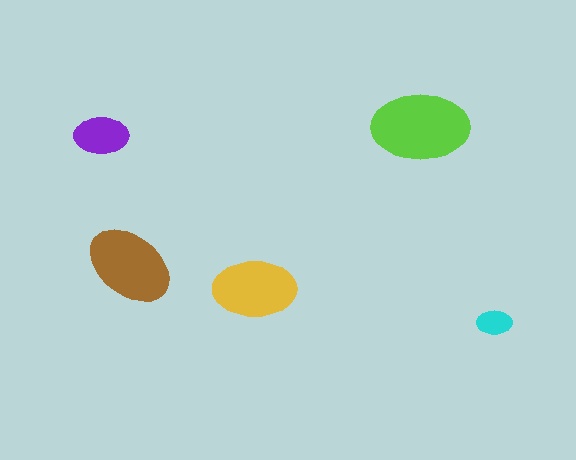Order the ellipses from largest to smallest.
the lime one, the brown one, the yellow one, the purple one, the cyan one.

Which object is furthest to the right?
The cyan ellipse is rightmost.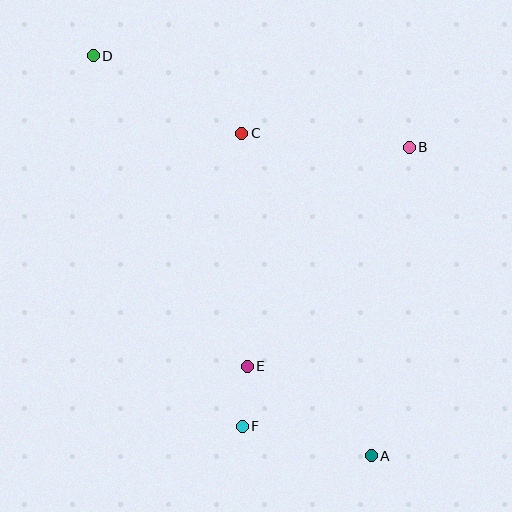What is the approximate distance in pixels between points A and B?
The distance between A and B is approximately 311 pixels.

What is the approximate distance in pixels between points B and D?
The distance between B and D is approximately 329 pixels.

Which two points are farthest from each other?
Points A and D are farthest from each other.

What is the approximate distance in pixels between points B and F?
The distance between B and F is approximately 325 pixels.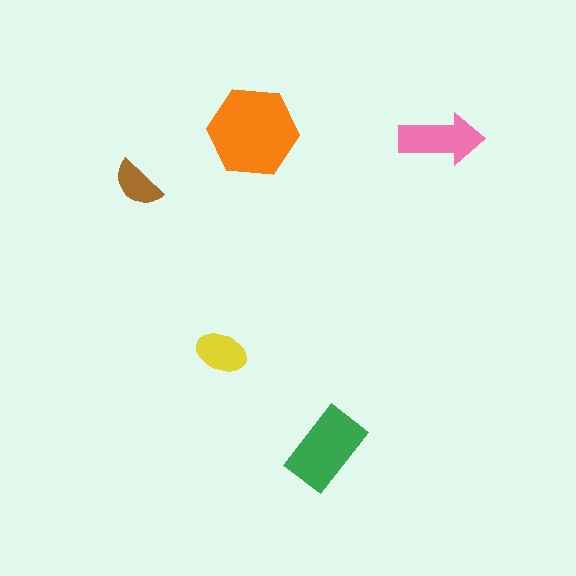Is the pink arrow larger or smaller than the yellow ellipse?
Larger.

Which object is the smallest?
The brown semicircle.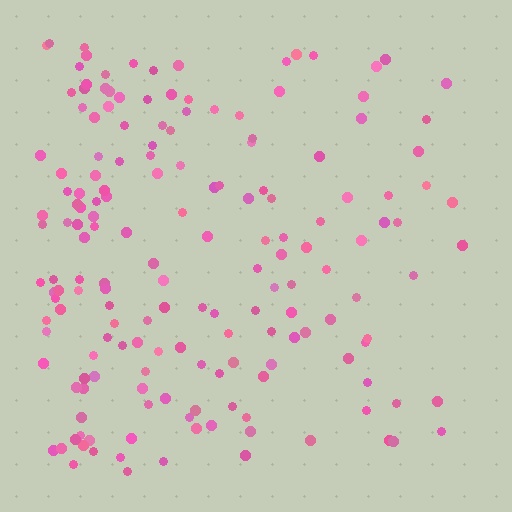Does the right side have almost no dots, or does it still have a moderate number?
Still a moderate number, just noticeably fewer than the left.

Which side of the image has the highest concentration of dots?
The left.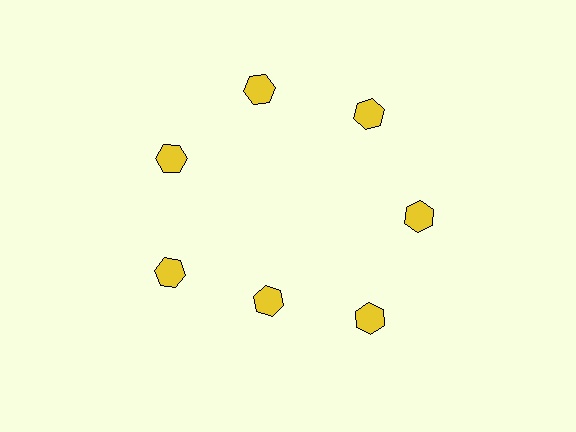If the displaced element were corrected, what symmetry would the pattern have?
It would have 7-fold rotational symmetry — the pattern would map onto itself every 51 degrees.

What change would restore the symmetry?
The symmetry would be restored by moving it outward, back onto the ring so that all 7 hexagons sit at equal angles and equal distance from the center.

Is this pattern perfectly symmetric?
No. The 7 yellow hexagons are arranged in a ring, but one element near the 6 o'clock position is pulled inward toward the center, breaking the 7-fold rotational symmetry.